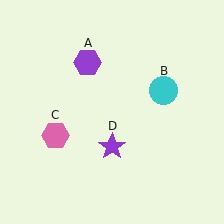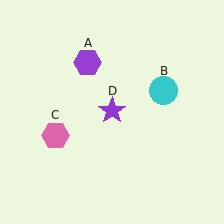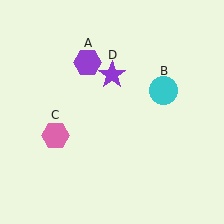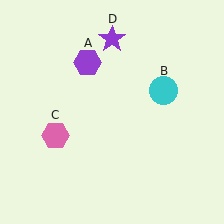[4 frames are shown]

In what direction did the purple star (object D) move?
The purple star (object D) moved up.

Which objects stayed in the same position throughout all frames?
Purple hexagon (object A) and cyan circle (object B) and pink hexagon (object C) remained stationary.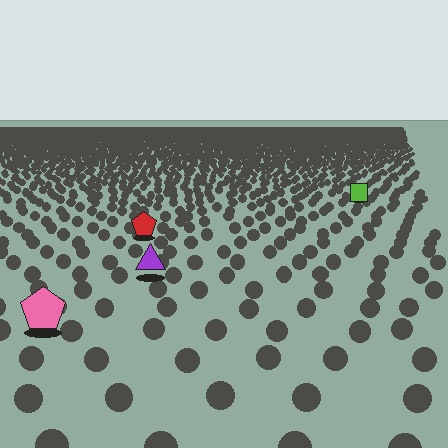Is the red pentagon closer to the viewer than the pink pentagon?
No. The pink pentagon is closer — you can tell from the texture gradient: the ground texture is coarser near it.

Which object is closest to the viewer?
The pink pentagon is closest. The texture marks near it are larger and more spread out.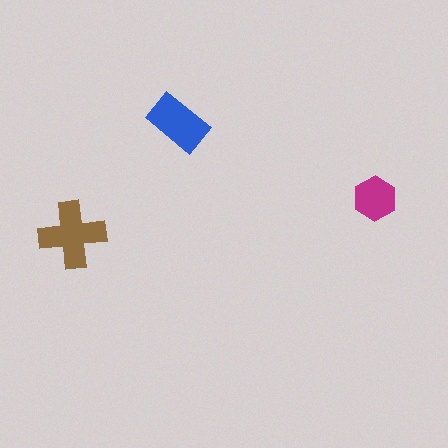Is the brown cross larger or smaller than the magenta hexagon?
Larger.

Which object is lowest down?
The brown cross is bottommost.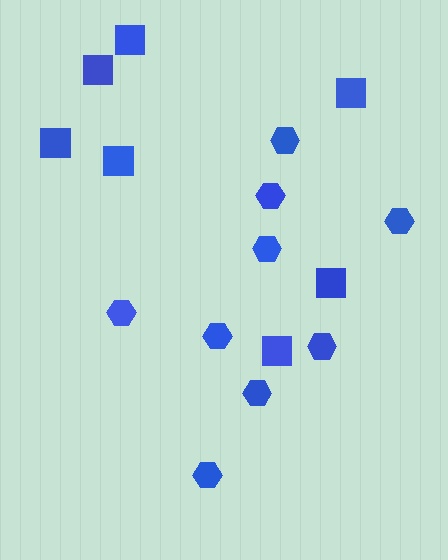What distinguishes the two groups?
There are 2 groups: one group of hexagons (9) and one group of squares (7).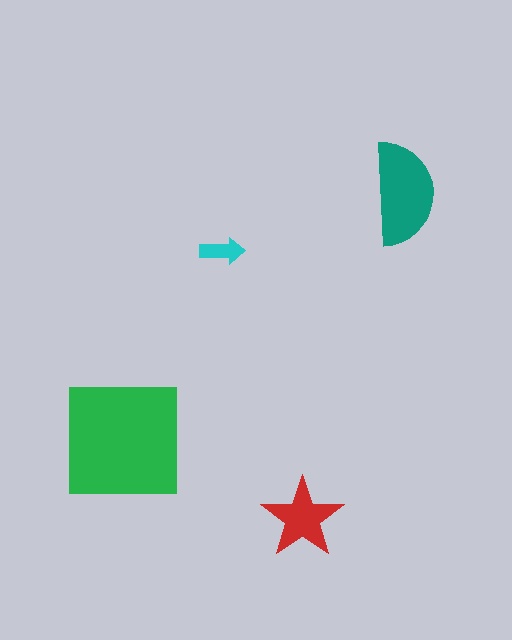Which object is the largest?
The green square.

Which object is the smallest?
The cyan arrow.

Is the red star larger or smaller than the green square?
Smaller.